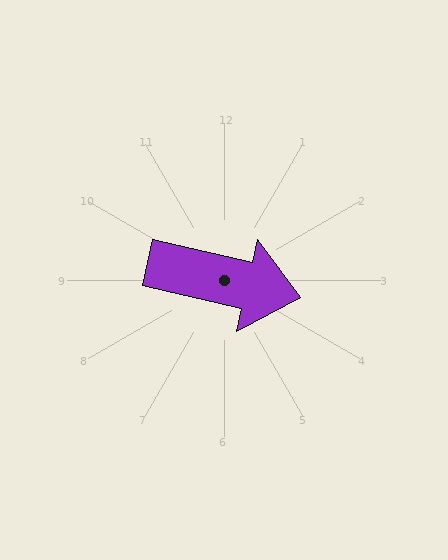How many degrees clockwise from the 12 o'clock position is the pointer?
Approximately 103 degrees.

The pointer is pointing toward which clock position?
Roughly 3 o'clock.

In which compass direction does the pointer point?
East.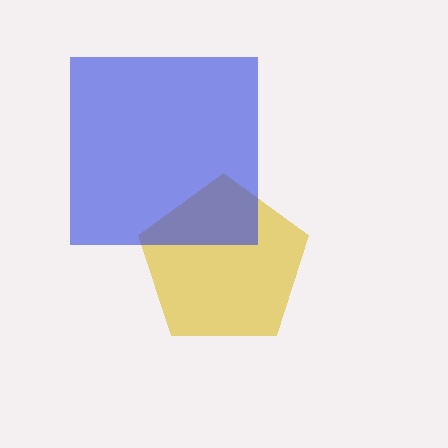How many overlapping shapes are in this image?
There are 2 overlapping shapes in the image.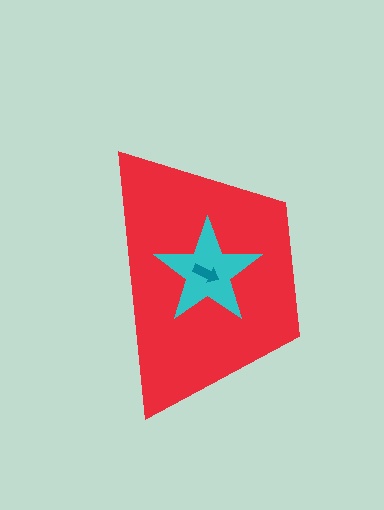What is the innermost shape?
The teal arrow.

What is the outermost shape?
The red trapezoid.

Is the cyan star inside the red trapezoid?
Yes.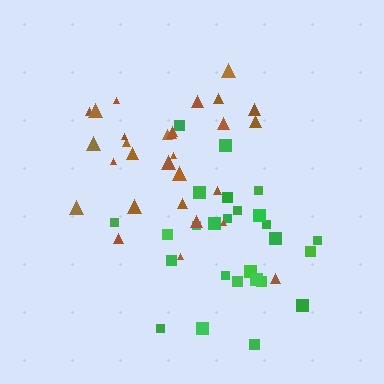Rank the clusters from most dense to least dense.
brown, green.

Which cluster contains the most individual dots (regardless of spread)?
Brown (29).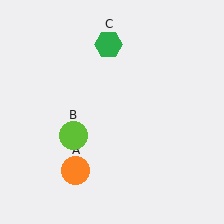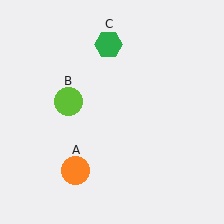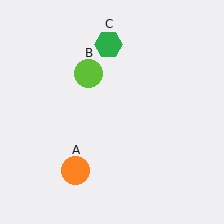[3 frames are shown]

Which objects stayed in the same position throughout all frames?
Orange circle (object A) and green hexagon (object C) remained stationary.